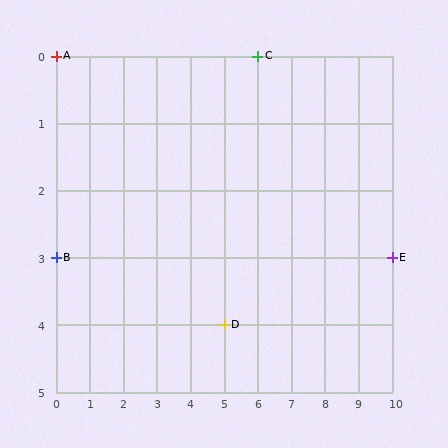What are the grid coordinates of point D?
Point D is at grid coordinates (5, 4).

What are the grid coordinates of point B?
Point B is at grid coordinates (0, 3).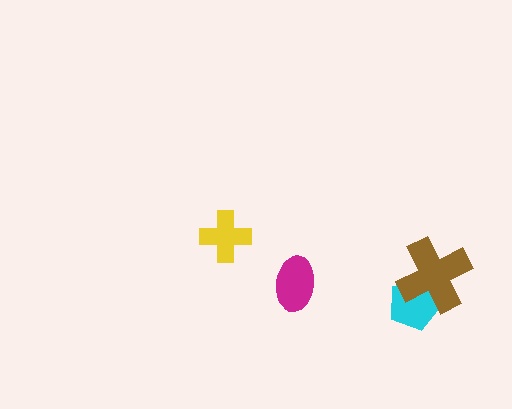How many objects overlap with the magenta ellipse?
0 objects overlap with the magenta ellipse.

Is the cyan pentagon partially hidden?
Yes, it is partially covered by another shape.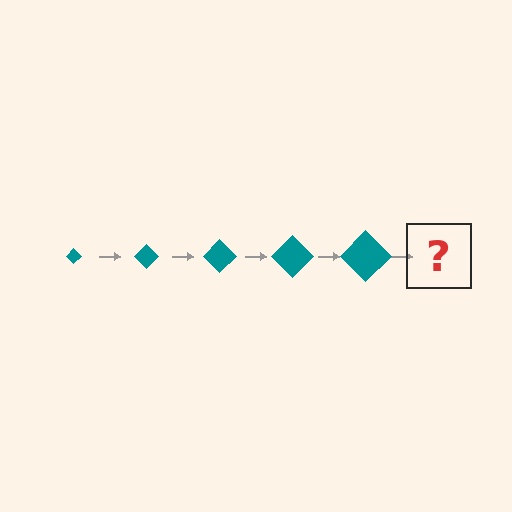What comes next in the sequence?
The next element should be a teal diamond, larger than the previous one.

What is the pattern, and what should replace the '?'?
The pattern is that the diamond gets progressively larger each step. The '?' should be a teal diamond, larger than the previous one.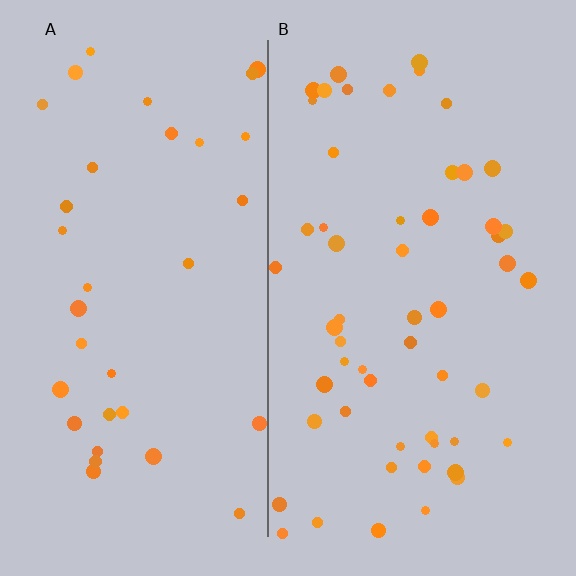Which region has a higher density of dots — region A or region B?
B (the right).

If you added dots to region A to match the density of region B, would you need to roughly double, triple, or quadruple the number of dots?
Approximately double.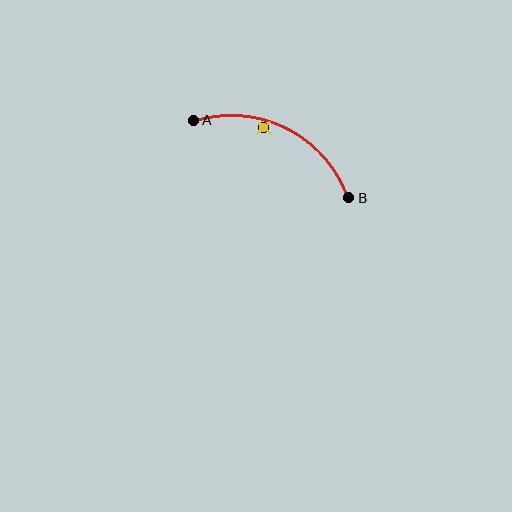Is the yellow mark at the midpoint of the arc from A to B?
No — the yellow mark does not lie on the arc at all. It sits slightly inside the curve.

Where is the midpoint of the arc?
The arc midpoint is the point on the curve farthest from the straight line joining A and B. It sits above that line.